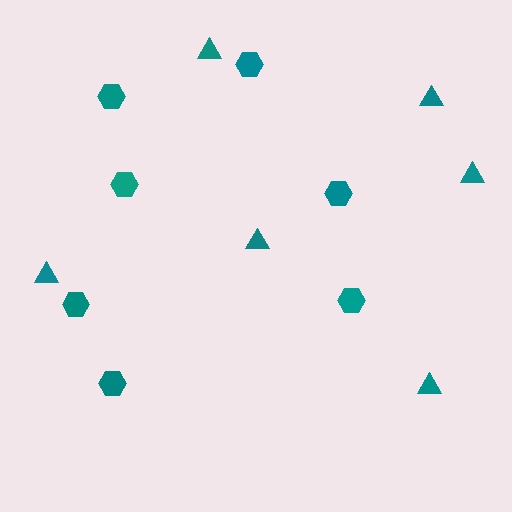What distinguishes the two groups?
There are 2 groups: one group of hexagons (7) and one group of triangles (6).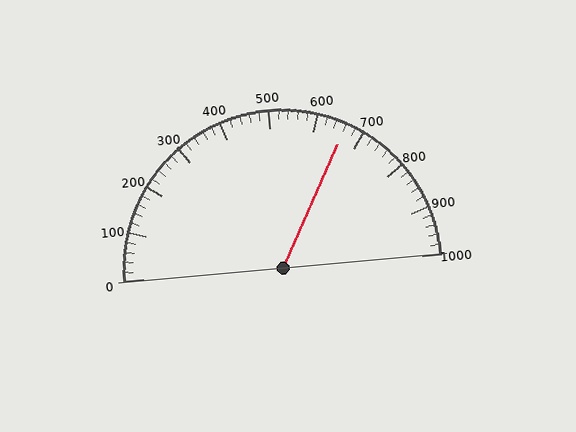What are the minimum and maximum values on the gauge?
The gauge ranges from 0 to 1000.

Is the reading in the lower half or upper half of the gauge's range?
The reading is in the upper half of the range (0 to 1000).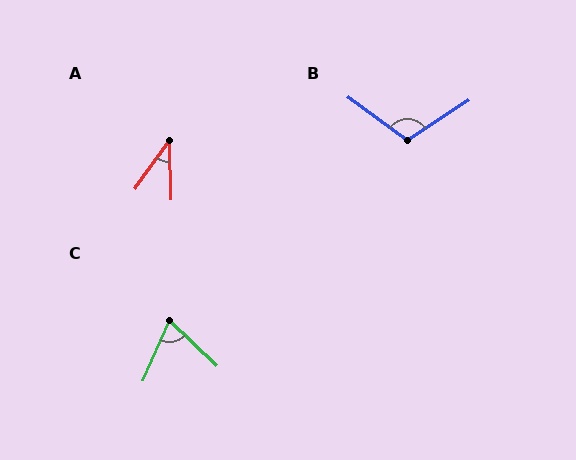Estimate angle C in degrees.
Approximately 70 degrees.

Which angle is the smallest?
A, at approximately 36 degrees.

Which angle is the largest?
B, at approximately 110 degrees.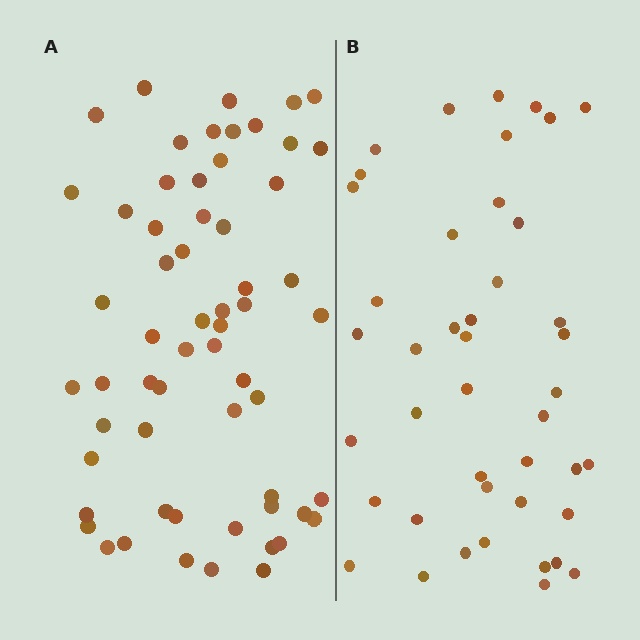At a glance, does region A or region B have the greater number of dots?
Region A (the left region) has more dots.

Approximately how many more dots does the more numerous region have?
Region A has approximately 15 more dots than region B.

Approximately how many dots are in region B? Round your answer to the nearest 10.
About 40 dots. (The exact count is 43, which rounds to 40.)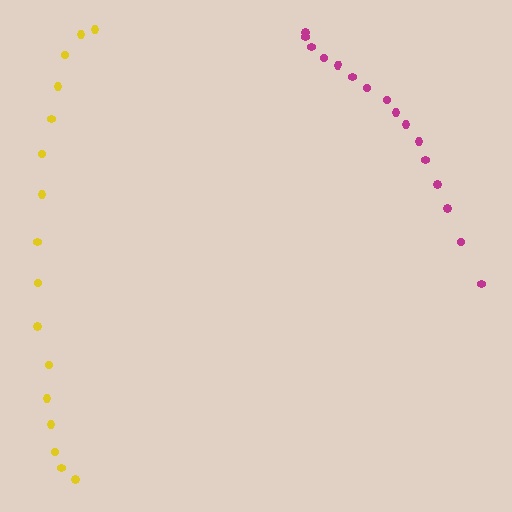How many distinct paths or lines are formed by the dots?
There are 2 distinct paths.